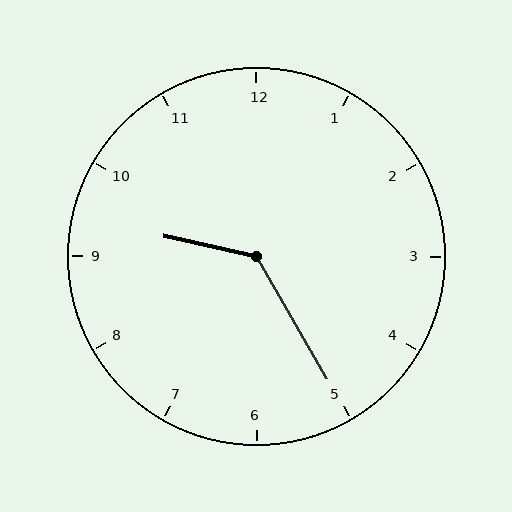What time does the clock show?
9:25.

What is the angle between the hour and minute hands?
Approximately 132 degrees.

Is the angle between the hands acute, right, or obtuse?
It is obtuse.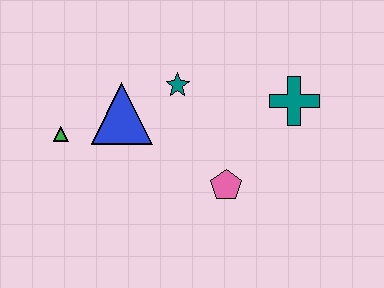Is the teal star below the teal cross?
No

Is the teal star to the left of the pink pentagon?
Yes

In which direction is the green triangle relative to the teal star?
The green triangle is to the left of the teal star.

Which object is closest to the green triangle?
The blue triangle is closest to the green triangle.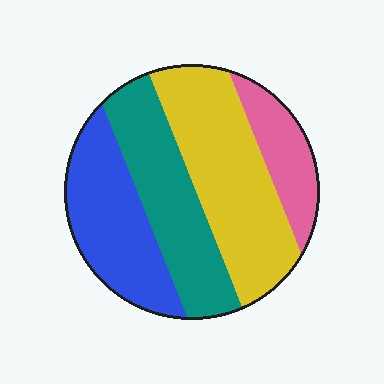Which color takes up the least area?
Pink, at roughly 15%.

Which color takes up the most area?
Yellow, at roughly 35%.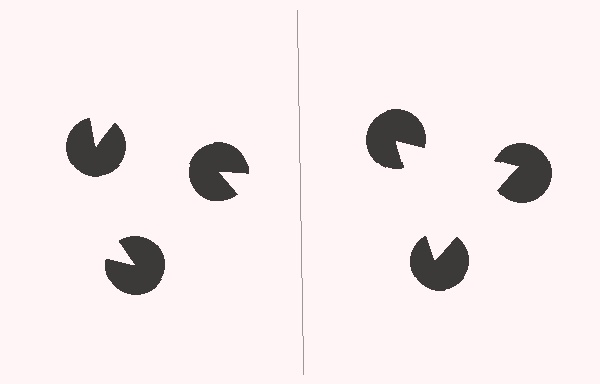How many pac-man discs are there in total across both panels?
6 — 3 on each side.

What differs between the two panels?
The pac-man discs are positioned identically on both sides; only the wedge orientations differ. On the right they align to a triangle; on the left they are misaligned.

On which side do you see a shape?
An illusory triangle appears on the right side. On the left side the wedge cuts are rotated, so no coherent shape forms.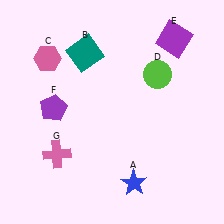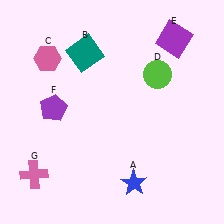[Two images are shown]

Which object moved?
The pink cross (G) moved left.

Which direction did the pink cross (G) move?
The pink cross (G) moved left.